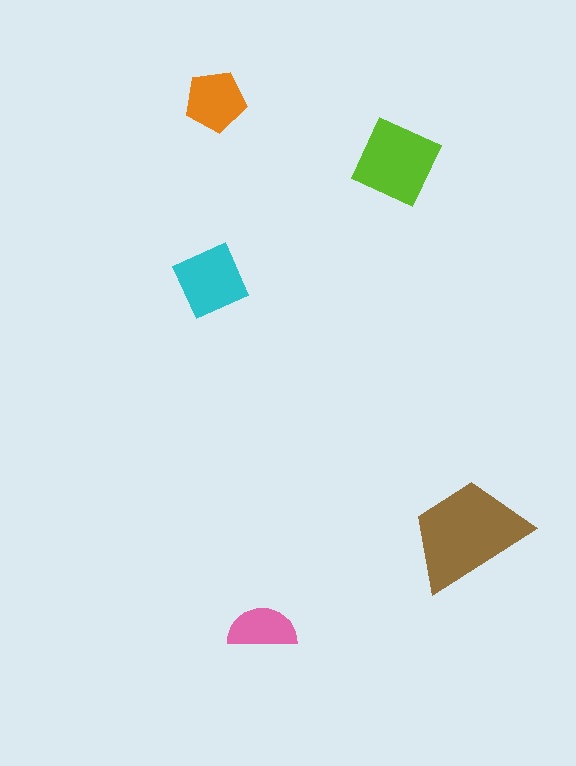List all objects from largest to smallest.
The brown trapezoid, the lime square, the cyan diamond, the orange pentagon, the pink semicircle.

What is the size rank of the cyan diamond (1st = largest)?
3rd.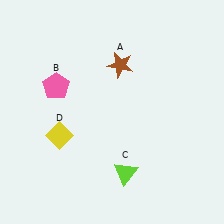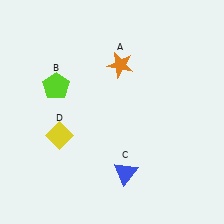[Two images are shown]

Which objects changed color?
A changed from brown to orange. B changed from pink to lime. C changed from lime to blue.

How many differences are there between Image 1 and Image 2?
There are 3 differences between the two images.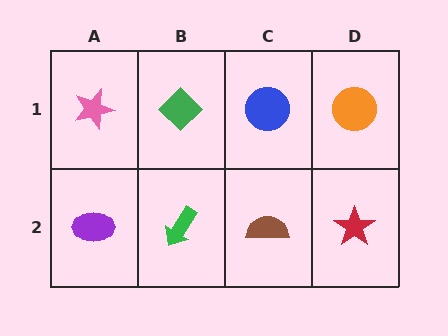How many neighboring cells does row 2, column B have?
3.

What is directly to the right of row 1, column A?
A green diamond.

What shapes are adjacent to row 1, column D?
A red star (row 2, column D), a blue circle (row 1, column C).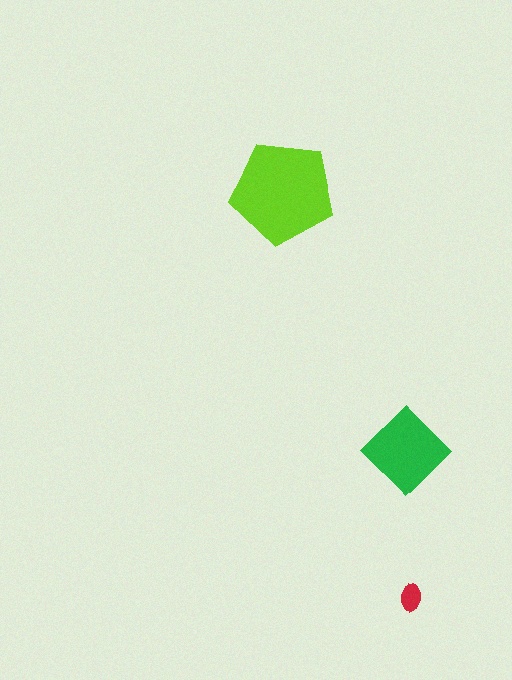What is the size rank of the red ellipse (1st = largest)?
3rd.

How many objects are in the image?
There are 3 objects in the image.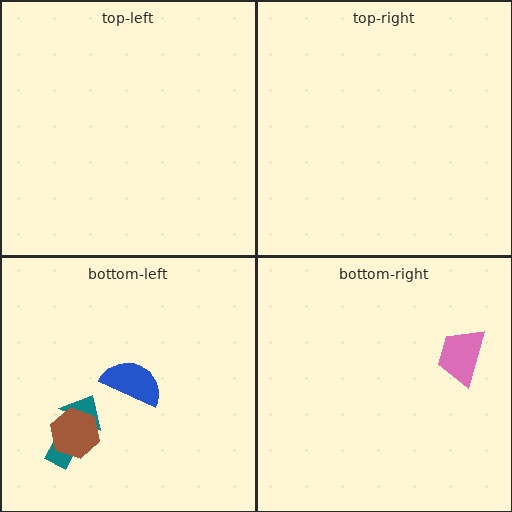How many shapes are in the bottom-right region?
1.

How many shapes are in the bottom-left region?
3.